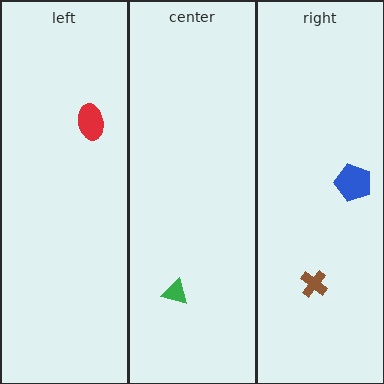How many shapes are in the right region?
2.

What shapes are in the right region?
The blue pentagon, the brown cross.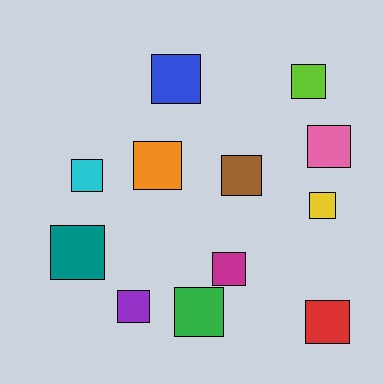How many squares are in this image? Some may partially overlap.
There are 12 squares.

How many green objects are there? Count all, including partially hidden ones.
There is 1 green object.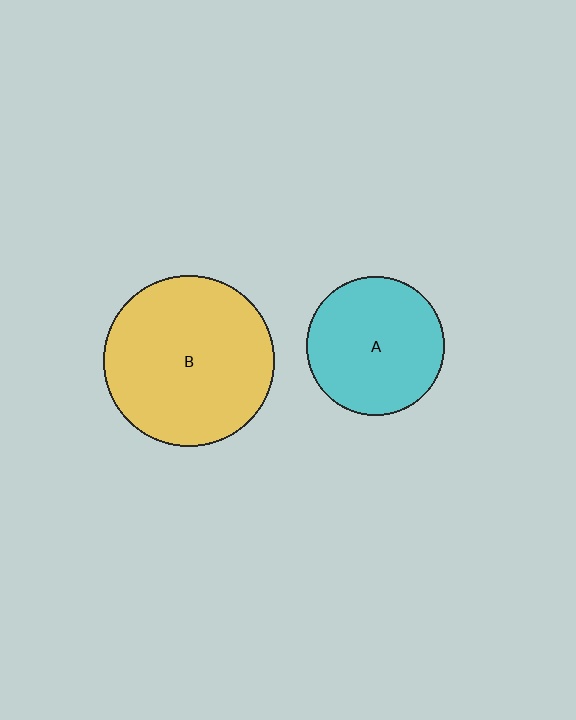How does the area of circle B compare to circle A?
Approximately 1.5 times.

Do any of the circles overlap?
No, none of the circles overlap.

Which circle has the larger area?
Circle B (yellow).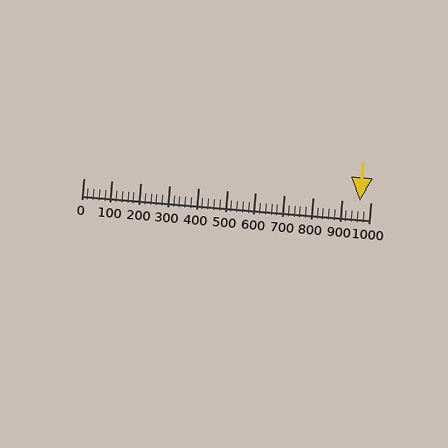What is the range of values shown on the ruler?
The ruler shows values from 0 to 1000.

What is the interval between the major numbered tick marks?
The major tick marks are spaced 100 units apart.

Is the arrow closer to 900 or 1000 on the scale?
The arrow is closer to 1000.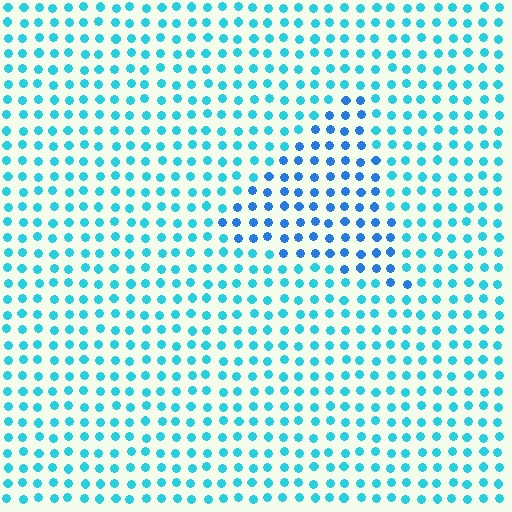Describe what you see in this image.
The image is filled with small cyan elements in a uniform arrangement. A triangle-shaped region is visible where the elements are tinted to a slightly different hue, forming a subtle color boundary.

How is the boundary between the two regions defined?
The boundary is defined purely by a slight shift in hue (about 28 degrees). Spacing, size, and orientation are identical on both sides.